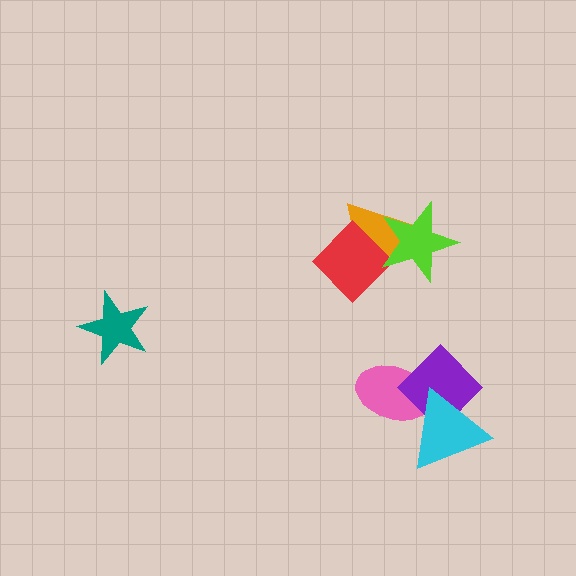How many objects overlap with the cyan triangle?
2 objects overlap with the cyan triangle.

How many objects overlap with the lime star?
2 objects overlap with the lime star.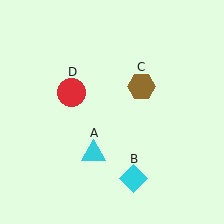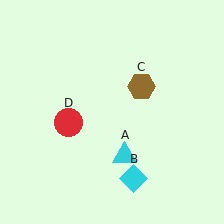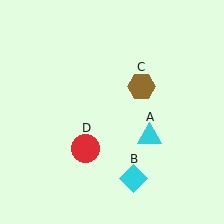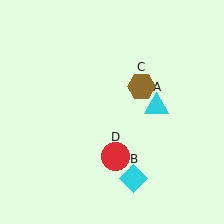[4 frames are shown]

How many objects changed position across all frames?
2 objects changed position: cyan triangle (object A), red circle (object D).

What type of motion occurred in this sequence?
The cyan triangle (object A), red circle (object D) rotated counterclockwise around the center of the scene.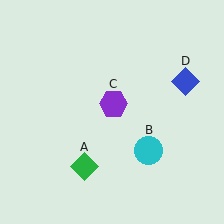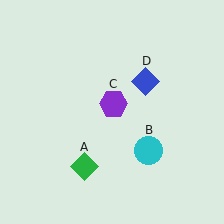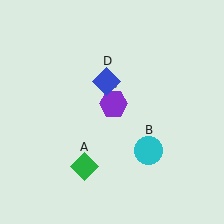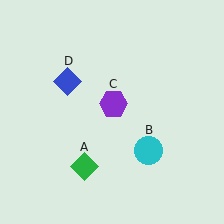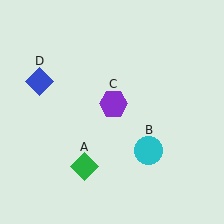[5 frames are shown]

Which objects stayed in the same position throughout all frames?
Green diamond (object A) and cyan circle (object B) and purple hexagon (object C) remained stationary.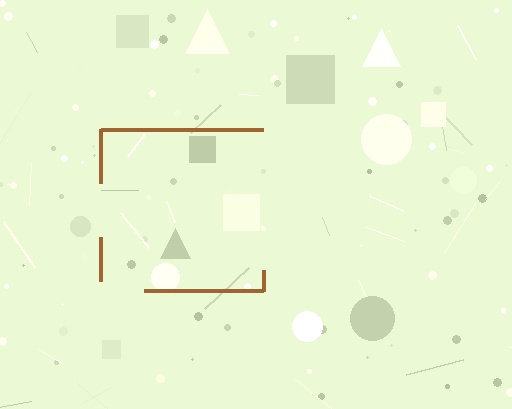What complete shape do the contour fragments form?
The contour fragments form a square.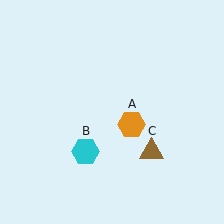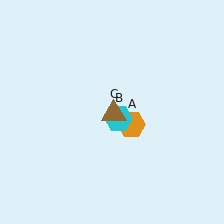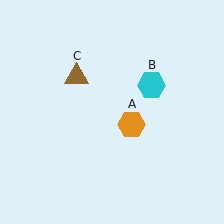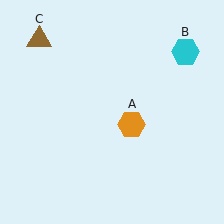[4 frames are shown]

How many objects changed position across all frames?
2 objects changed position: cyan hexagon (object B), brown triangle (object C).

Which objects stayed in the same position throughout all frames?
Orange hexagon (object A) remained stationary.